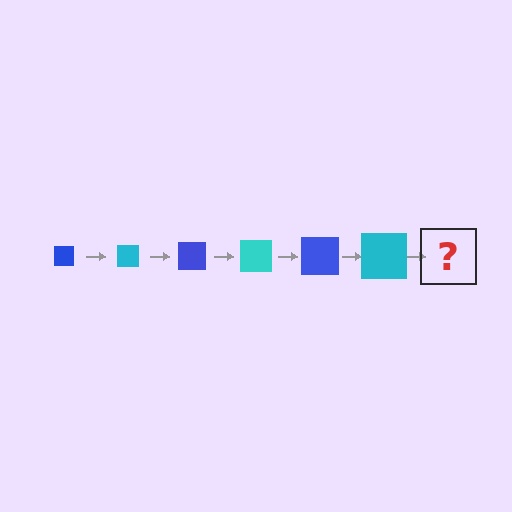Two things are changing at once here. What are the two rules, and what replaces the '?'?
The two rules are that the square grows larger each step and the color cycles through blue and cyan. The '?' should be a blue square, larger than the previous one.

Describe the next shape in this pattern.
It should be a blue square, larger than the previous one.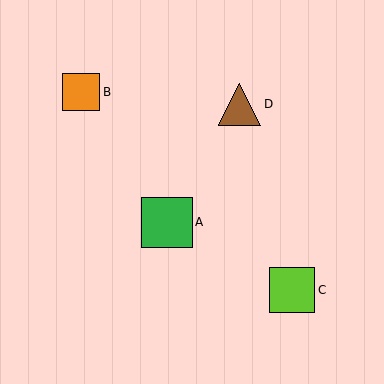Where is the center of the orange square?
The center of the orange square is at (81, 92).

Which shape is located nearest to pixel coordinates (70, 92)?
The orange square (labeled B) at (81, 92) is nearest to that location.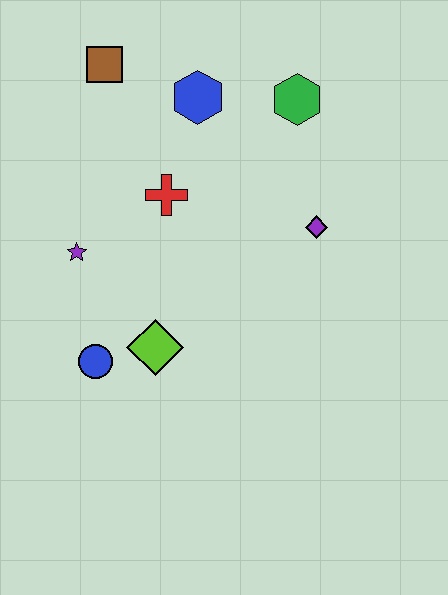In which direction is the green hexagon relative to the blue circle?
The green hexagon is above the blue circle.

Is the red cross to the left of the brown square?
No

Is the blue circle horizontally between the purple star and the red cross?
Yes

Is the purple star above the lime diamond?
Yes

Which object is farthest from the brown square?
The blue circle is farthest from the brown square.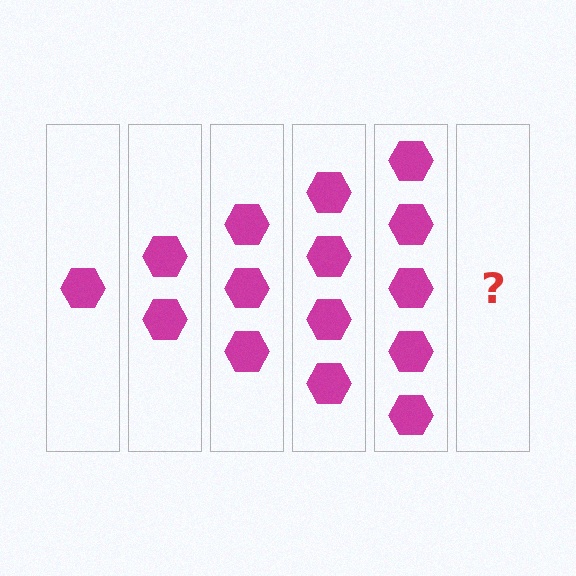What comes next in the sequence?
The next element should be 6 hexagons.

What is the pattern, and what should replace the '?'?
The pattern is that each step adds one more hexagon. The '?' should be 6 hexagons.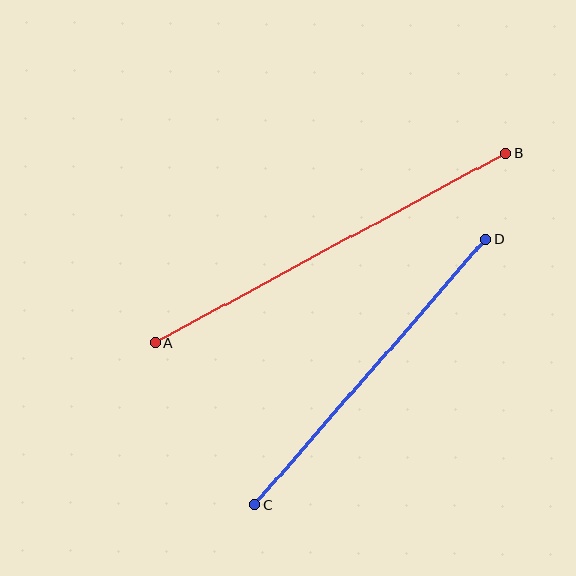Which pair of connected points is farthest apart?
Points A and B are farthest apart.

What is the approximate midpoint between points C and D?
The midpoint is at approximately (371, 372) pixels.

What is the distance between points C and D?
The distance is approximately 352 pixels.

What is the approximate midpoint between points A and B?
The midpoint is at approximately (330, 248) pixels.